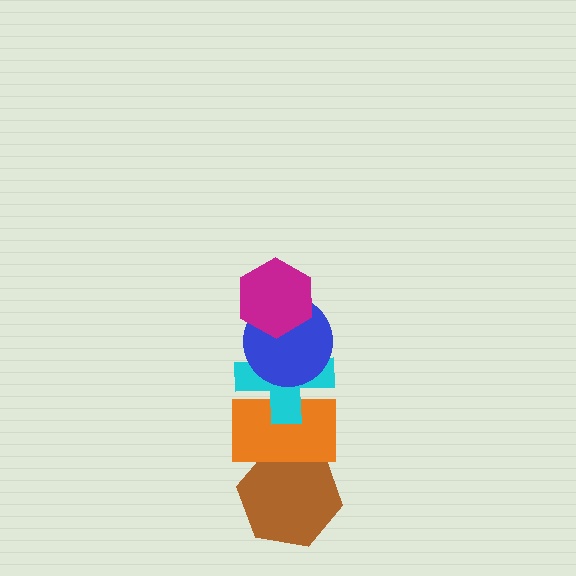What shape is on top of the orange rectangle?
The cyan cross is on top of the orange rectangle.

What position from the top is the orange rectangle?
The orange rectangle is 4th from the top.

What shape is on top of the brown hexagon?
The orange rectangle is on top of the brown hexagon.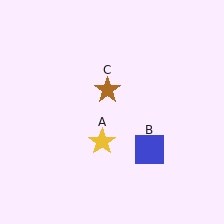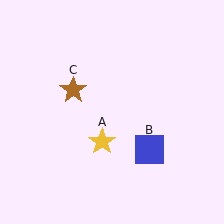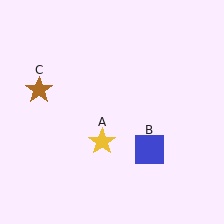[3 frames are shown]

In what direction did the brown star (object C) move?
The brown star (object C) moved left.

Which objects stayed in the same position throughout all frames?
Yellow star (object A) and blue square (object B) remained stationary.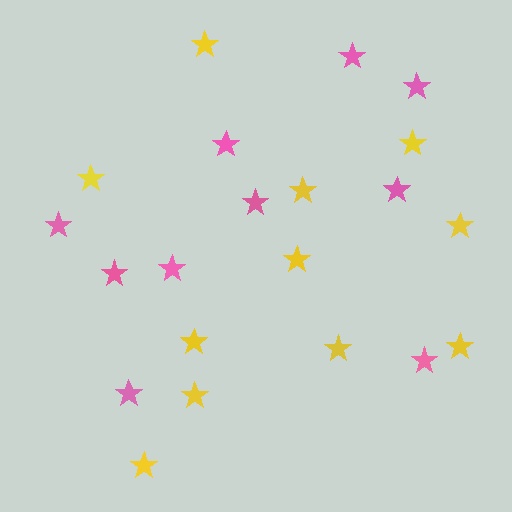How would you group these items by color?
There are 2 groups: one group of pink stars (10) and one group of yellow stars (11).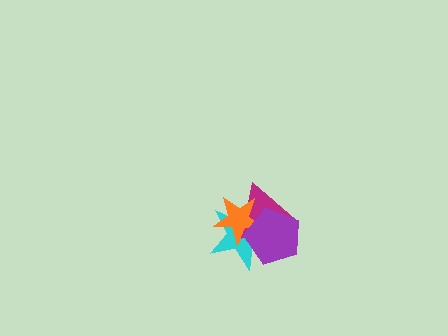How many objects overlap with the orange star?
3 objects overlap with the orange star.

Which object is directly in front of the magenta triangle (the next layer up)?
The orange star is directly in front of the magenta triangle.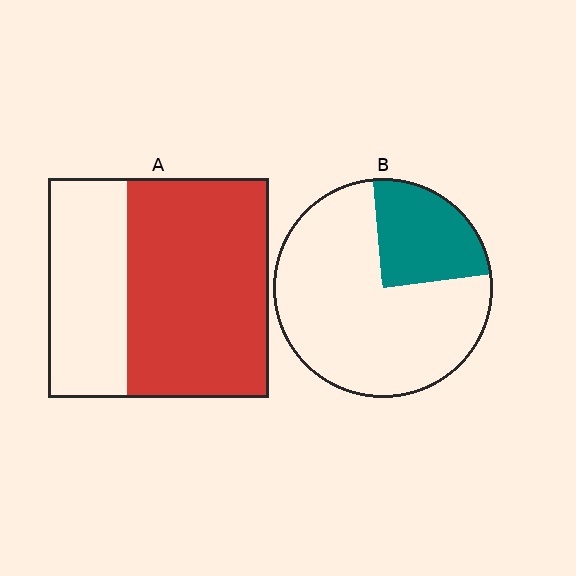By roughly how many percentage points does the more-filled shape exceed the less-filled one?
By roughly 40 percentage points (A over B).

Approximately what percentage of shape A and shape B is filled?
A is approximately 65% and B is approximately 25%.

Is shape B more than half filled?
No.